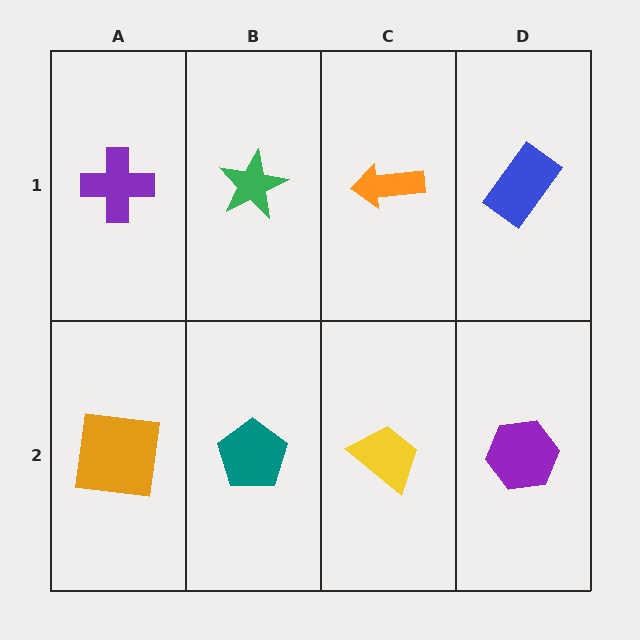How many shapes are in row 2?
4 shapes.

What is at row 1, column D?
A blue rectangle.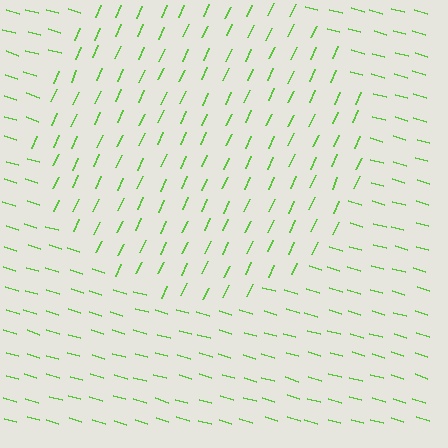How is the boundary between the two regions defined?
The boundary is defined purely by a change in line orientation (approximately 82 degrees difference). All lines are the same color and thickness.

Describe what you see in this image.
The image is filled with small lime line segments. A circle region in the image has lines oriented differently from the surrounding lines, creating a visible texture boundary.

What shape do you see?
I see a circle.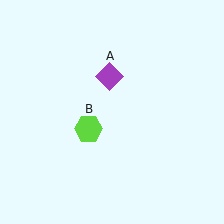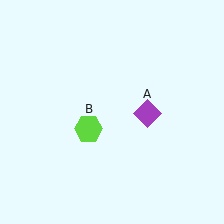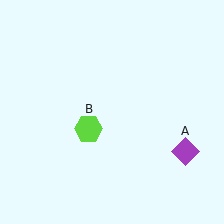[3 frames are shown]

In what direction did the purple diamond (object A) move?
The purple diamond (object A) moved down and to the right.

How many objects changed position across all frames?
1 object changed position: purple diamond (object A).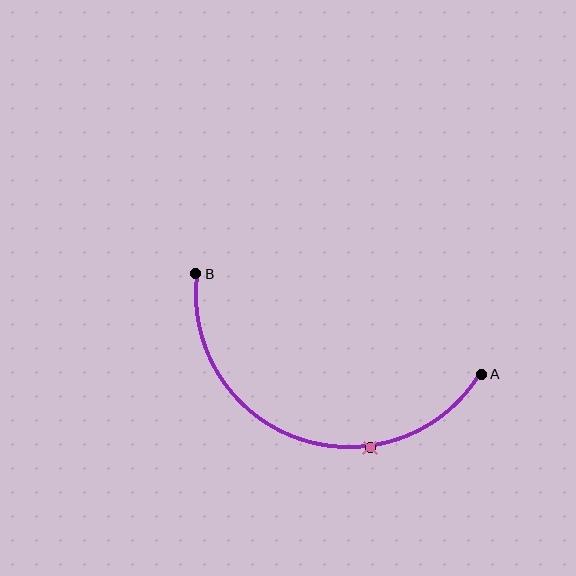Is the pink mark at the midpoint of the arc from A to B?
No. The pink mark lies on the arc but is closer to endpoint A. The arc midpoint would be at the point on the curve equidistant along the arc from both A and B.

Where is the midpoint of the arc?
The arc midpoint is the point on the curve farthest from the straight line joining A and B. It sits below that line.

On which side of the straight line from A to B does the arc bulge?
The arc bulges below the straight line connecting A and B.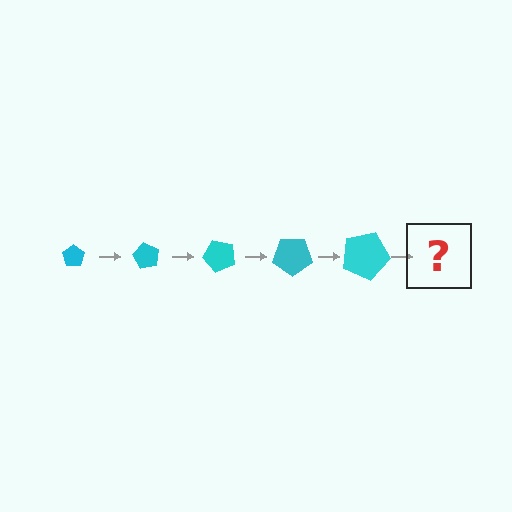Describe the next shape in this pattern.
It should be a pentagon, larger than the previous one and rotated 300 degrees from the start.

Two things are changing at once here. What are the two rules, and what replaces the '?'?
The two rules are that the pentagon grows larger each step and it rotates 60 degrees each step. The '?' should be a pentagon, larger than the previous one and rotated 300 degrees from the start.